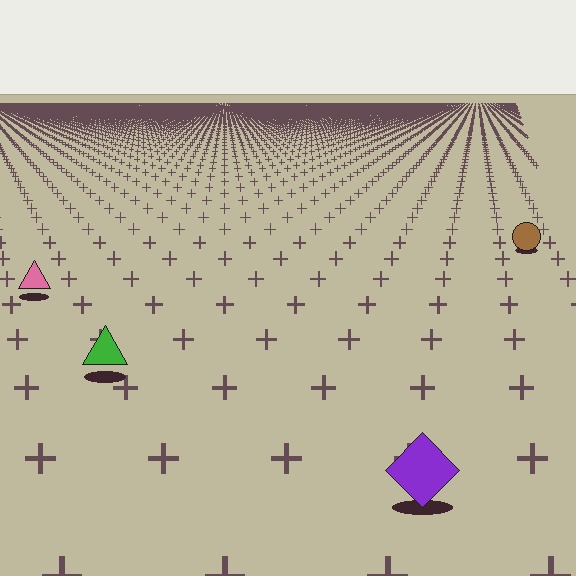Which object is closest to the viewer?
The purple diamond is closest. The texture marks near it are larger and more spread out.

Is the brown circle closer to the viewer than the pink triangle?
No. The pink triangle is closer — you can tell from the texture gradient: the ground texture is coarser near it.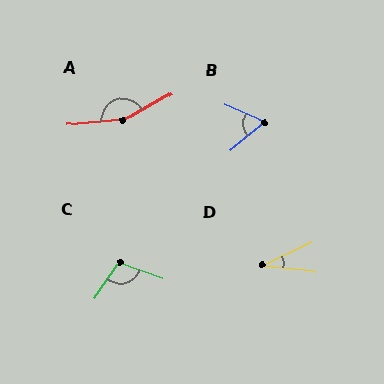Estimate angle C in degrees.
Approximately 105 degrees.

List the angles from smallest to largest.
D (31°), B (62°), C (105°), A (156°).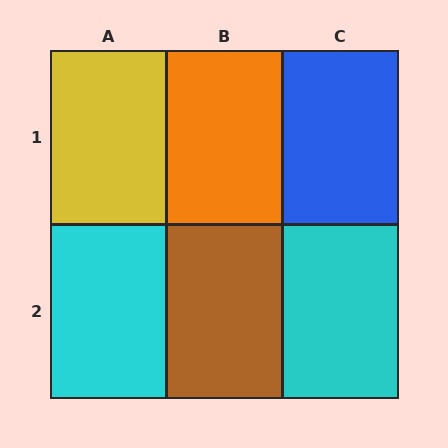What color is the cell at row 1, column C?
Blue.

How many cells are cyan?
2 cells are cyan.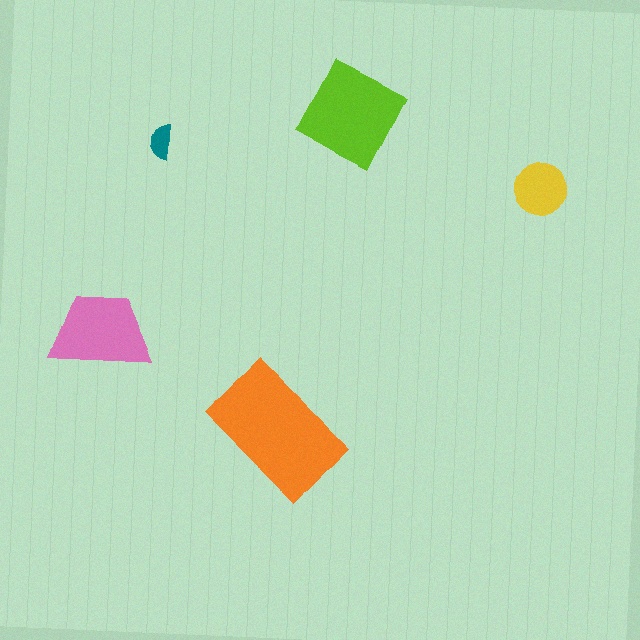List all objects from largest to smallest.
The orange rectangle, the lime square, the pink trapezoid, the yellow circle, the teal semicircle.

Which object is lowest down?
The orange rectangle is bottommost.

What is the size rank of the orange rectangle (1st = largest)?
1st.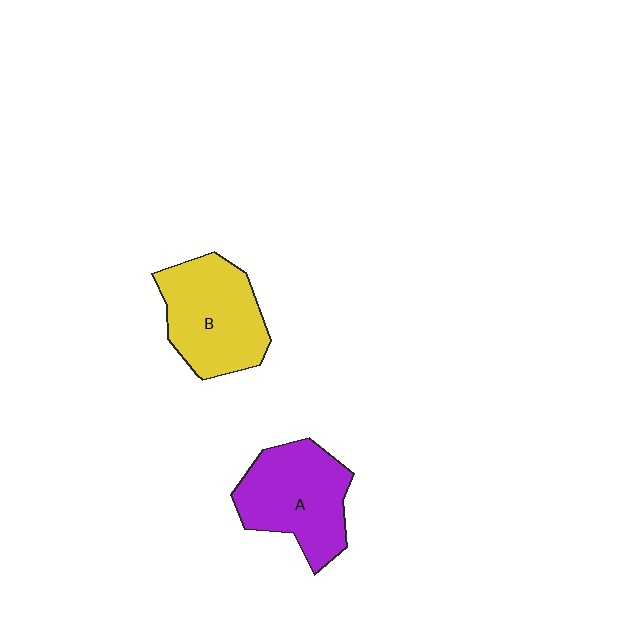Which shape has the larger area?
Shape B (yellow).